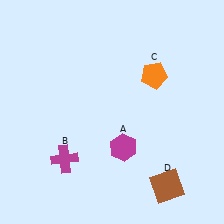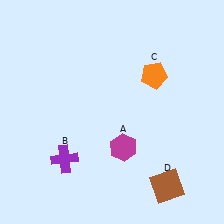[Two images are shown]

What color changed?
The cross (B) changed from magenta in Image 1 to purple in Image 2.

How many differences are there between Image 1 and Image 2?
There is 1 difference between the two images.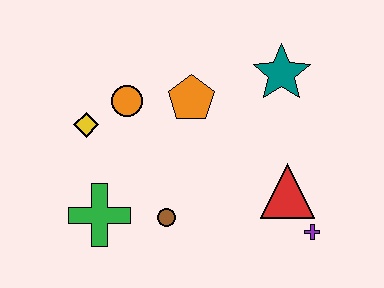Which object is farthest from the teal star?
The green cross is farthest from the teal star.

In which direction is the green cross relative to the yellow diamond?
The green cross is below the yellow diamond.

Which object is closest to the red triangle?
The purple cross is closest to the red triangle.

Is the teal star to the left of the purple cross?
Yes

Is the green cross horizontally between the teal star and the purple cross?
No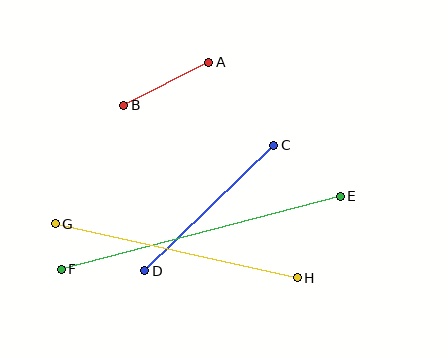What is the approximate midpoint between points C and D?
The midpoint is at approximately (209, 208) pixels.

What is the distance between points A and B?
The distance is approximately 95 pixels.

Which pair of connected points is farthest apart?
Points E and F are farthest apart.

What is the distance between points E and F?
The distance is approximately 288 pixels.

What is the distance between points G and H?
The distance is approximately 248 pixels.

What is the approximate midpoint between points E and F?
The midpoint is at approximately (201, 233) pixels.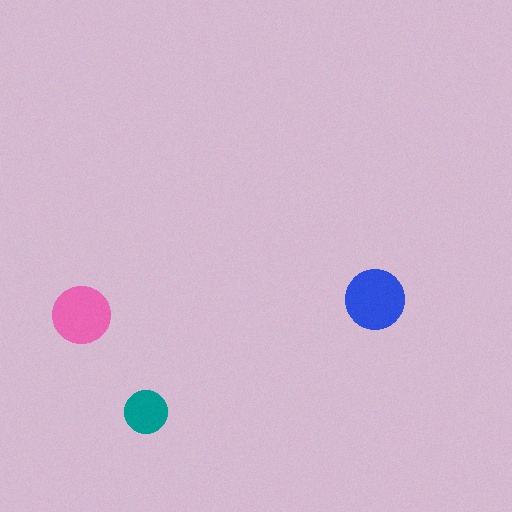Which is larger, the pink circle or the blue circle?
The blue one.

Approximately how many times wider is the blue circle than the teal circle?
About 1.5 times wider.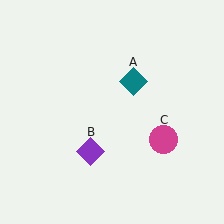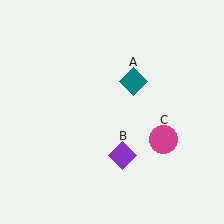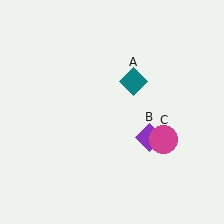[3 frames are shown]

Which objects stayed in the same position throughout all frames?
Teal diamond (object A) and magenta circle (object C) remained stationary.